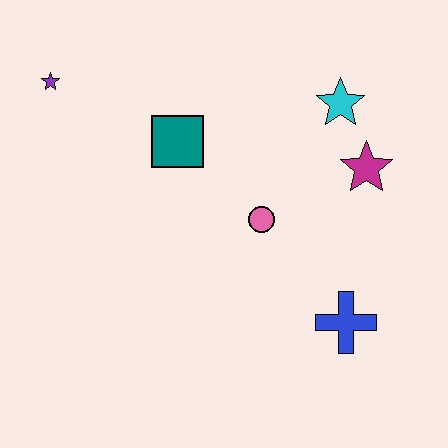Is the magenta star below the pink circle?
No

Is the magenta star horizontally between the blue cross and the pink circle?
No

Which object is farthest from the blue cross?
The purple star is farthest from the blue cross.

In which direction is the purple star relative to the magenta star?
The purple star is to the left of the magenta star.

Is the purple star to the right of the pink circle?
No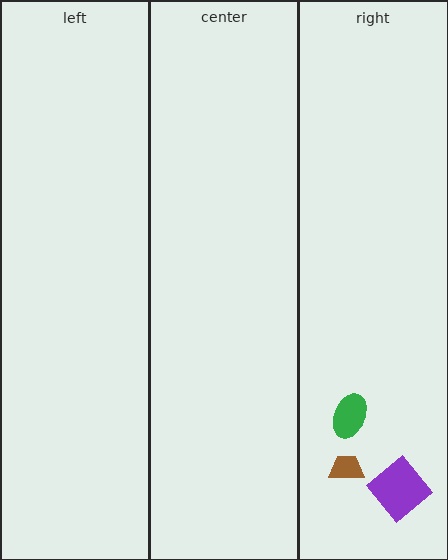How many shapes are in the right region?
3.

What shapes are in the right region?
The purple diamond, the green ellipse, the brown trapezoid.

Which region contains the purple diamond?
The right region.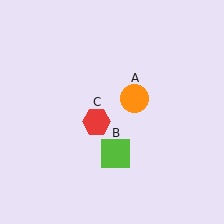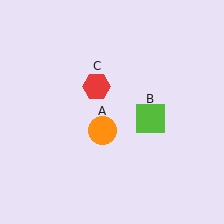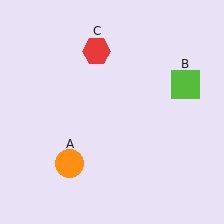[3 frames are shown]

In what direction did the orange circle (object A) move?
The orange circle (object A) moved down and to the left.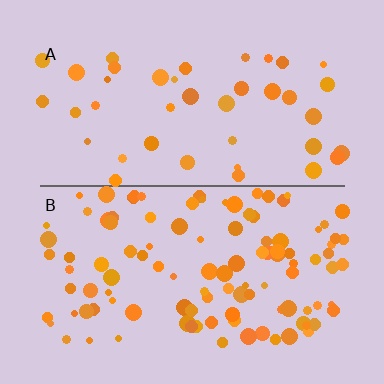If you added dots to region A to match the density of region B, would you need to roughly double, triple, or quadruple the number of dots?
Approximately triple.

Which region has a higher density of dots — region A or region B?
B (the bottom).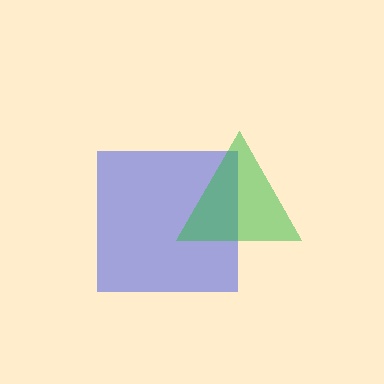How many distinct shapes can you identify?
There are 2 distinct shapes: a blue square, a green triangle.